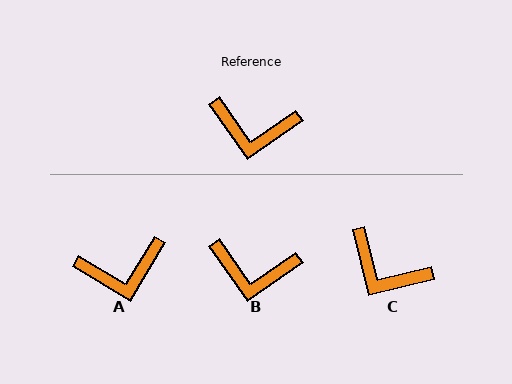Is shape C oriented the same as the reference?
No, it is off by about 21 degrees.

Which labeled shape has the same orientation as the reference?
B.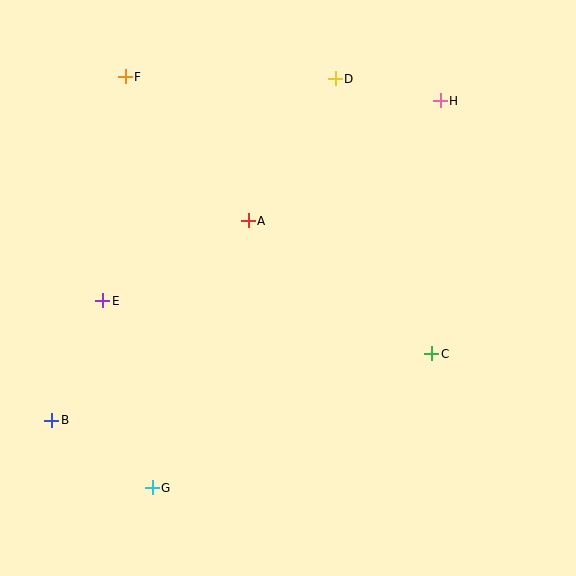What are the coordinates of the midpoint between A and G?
The midpoint between A and G is at (200, 354).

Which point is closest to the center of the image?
Point A at (248, 221) is closest to the center.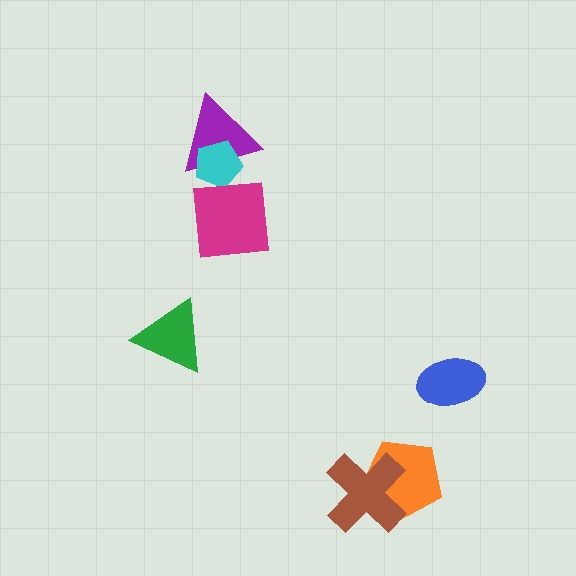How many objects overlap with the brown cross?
1 object overlaps with the brown cross.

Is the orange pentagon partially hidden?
Yes, it is partially covered by another shape.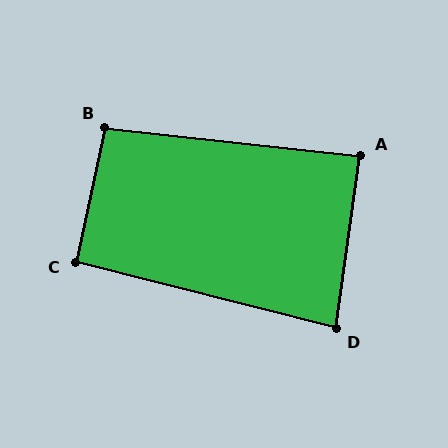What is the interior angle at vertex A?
Approximately 88 degrees (approximately right).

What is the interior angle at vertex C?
Approximately 92 degrees (approximately right).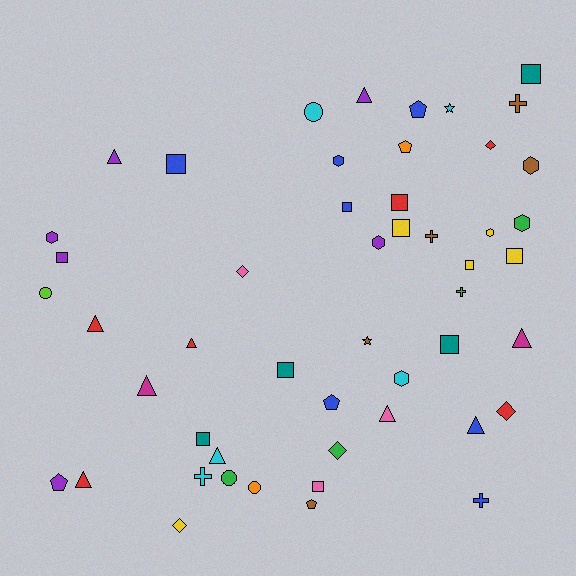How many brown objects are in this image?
There are 5 brown objects.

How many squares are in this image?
There are 12 squares.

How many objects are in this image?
There are 50 objects.